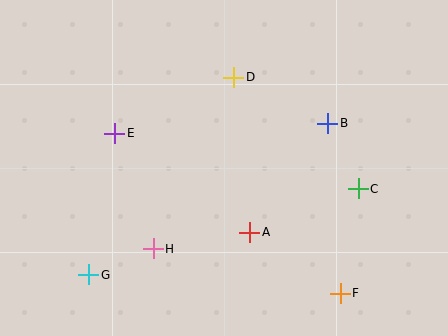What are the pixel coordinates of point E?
Point E is at (115, 133).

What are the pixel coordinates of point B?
Point B is at (328, 123).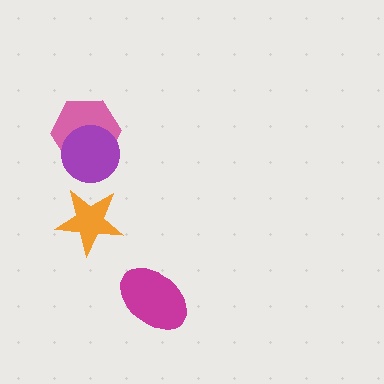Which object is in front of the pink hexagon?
The purple circle is in front of the pink hexagon.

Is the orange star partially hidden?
No, no other shape covers it.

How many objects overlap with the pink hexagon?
1 object overlaps with the pink hexagon.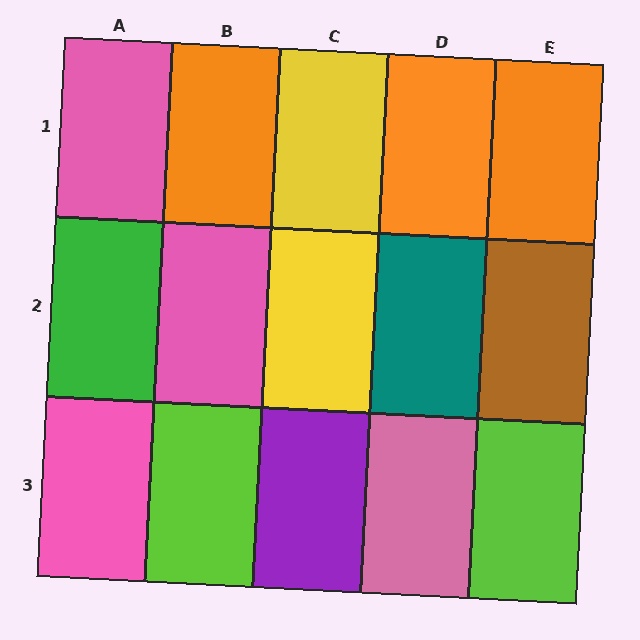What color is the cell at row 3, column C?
Purple.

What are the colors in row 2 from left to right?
Green, pink, yellow, teal, brown.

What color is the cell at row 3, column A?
Pink.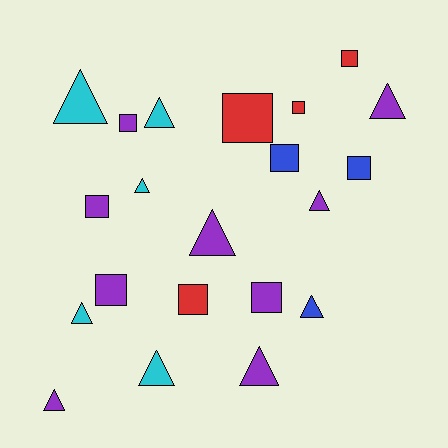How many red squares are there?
There are 4 red squares.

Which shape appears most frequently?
Triangle, with 11 objects.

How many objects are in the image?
There are 21 objects.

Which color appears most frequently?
Purple, with 9 objects.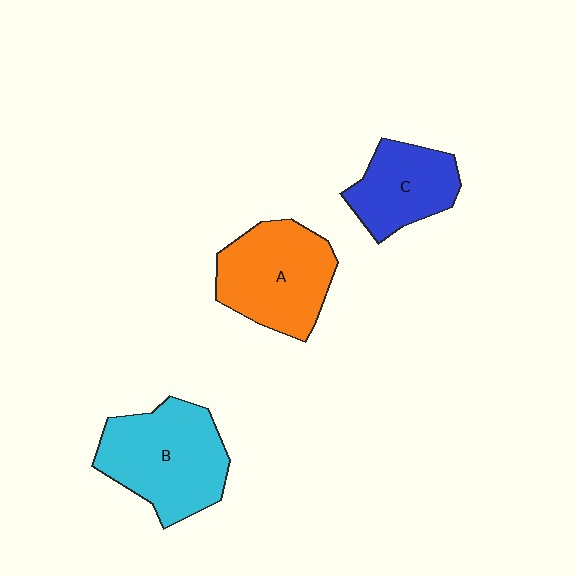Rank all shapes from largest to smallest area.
From largest to smallest: B (cyan), A (orange), C (blue).